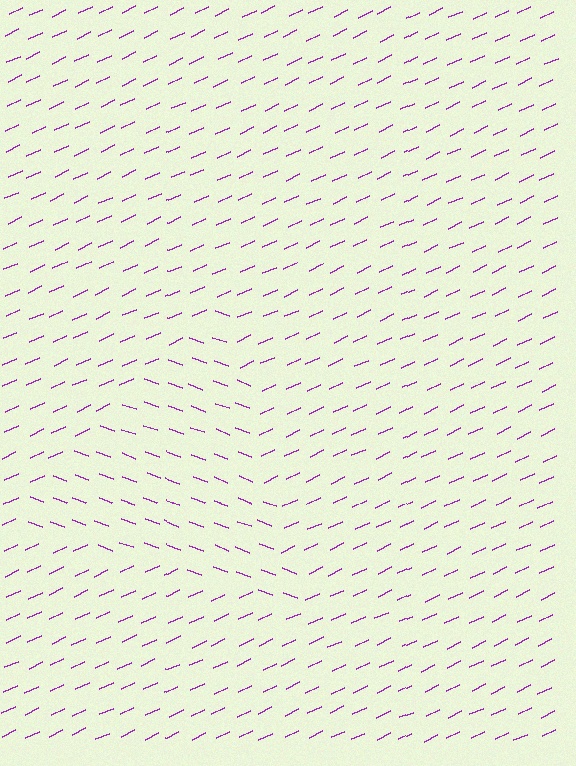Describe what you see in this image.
The image is filled with small purple line segments. A triangle region in the image has lines oriented differently from the surrounding lines, creating a visible texture boundary.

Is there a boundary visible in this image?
Yes, there is a texture boundary formed by a change in line orientation.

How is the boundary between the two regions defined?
The boundary is defined purely by a change in line orientation (approximately 45 degrees difference). All lines are the same color and thickness.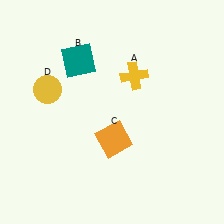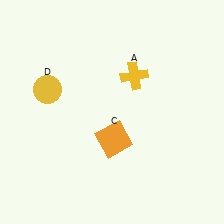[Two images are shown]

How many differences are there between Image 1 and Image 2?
There is 1 difference between the two images.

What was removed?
The teal square (B) was removed in Image 2.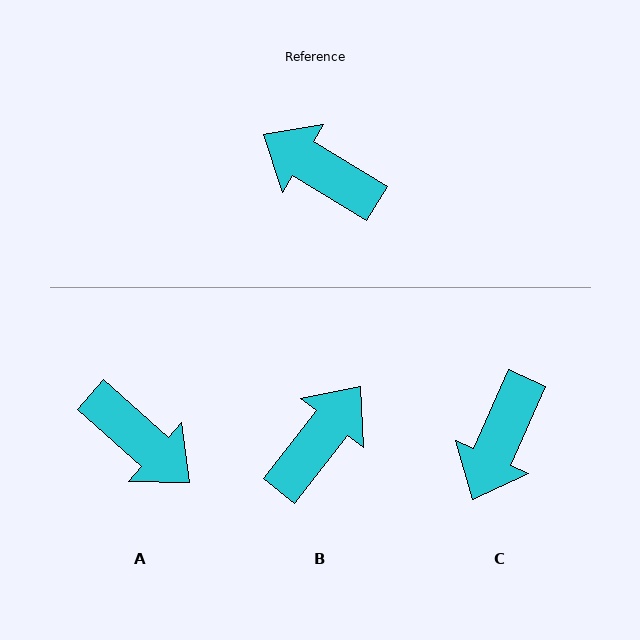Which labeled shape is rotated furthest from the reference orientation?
A, about 170 degrees away.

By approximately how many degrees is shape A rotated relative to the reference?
Approximately 170 degrees counter-clockwise.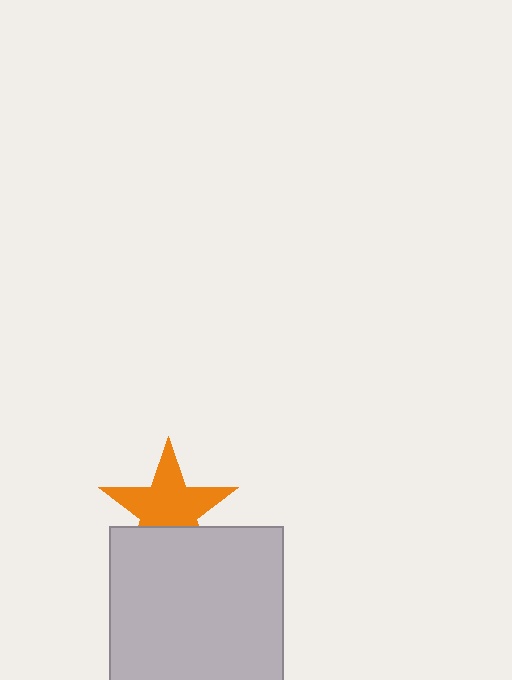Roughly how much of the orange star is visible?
Most of it is visible (roughly 68%).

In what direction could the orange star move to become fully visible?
The orange star could move up. That would shift it out from behind the light gray square entirely.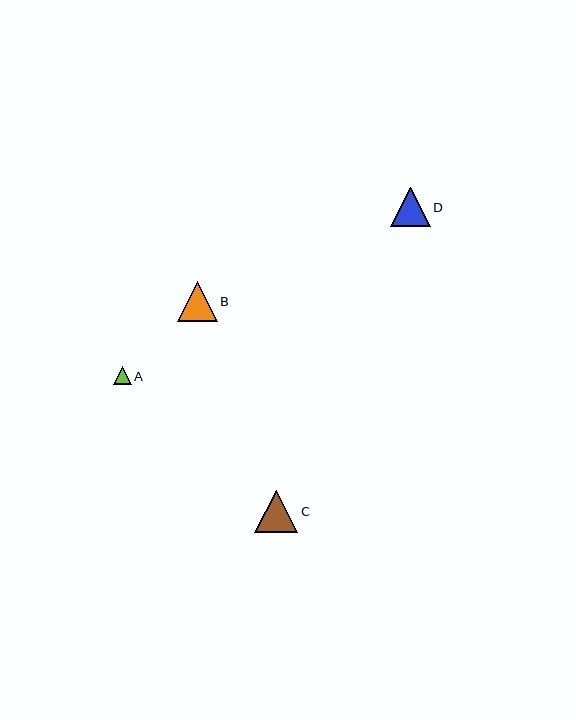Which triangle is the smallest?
Triangle A is the smallest with a size of approximately 18 pixels.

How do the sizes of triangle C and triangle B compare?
Triangle C and triangle B are approximately the same size.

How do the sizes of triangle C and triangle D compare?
Triangle C and triangle D are approximately the same size.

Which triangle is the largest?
Triangle C is the largest with a size of approximately 43 pixels.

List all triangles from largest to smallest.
From largest to smallest: C, B, D, A.